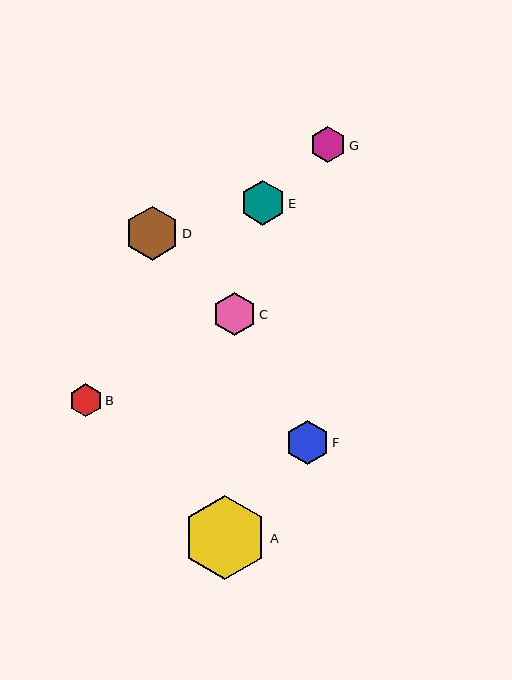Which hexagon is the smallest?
Hexagon B is the smallest with a size of approximately 33 pixels.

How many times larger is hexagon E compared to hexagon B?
Hexagon E is approximately 1.4 times the size of hexagon B.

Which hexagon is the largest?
Hexagon A is the largest with a size of approximately 85 pixels.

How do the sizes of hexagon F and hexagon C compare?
Hexagon F and hexagon C are approximately the same size.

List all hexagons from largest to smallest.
From largest to smallest: A, D, E, F, C, G, B.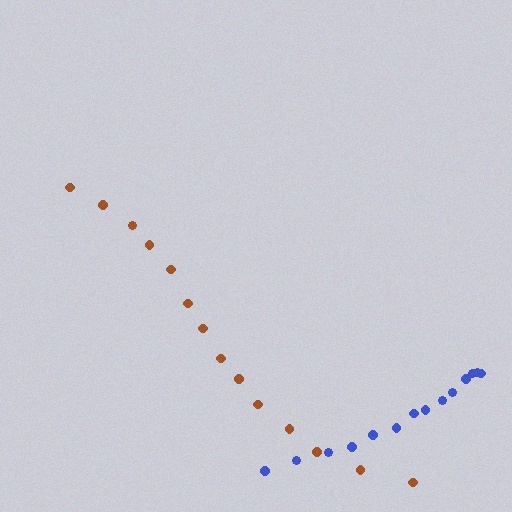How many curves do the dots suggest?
There are 2 distinct paths.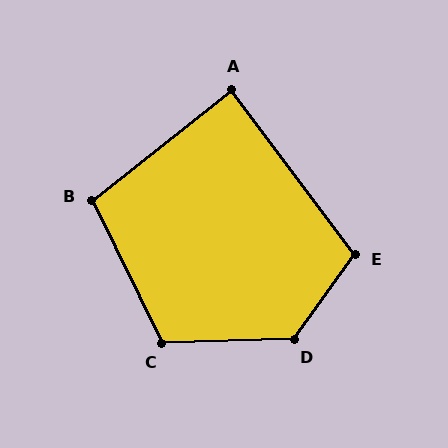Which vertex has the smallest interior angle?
A, at approximately 88 degrees.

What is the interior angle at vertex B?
Approximately 102 degrees (obtuse).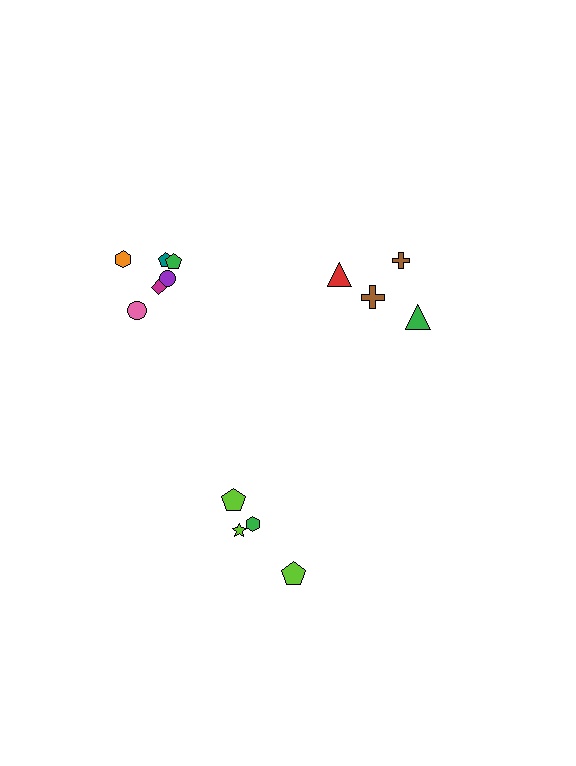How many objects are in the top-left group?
There are 6 objects.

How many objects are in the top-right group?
There are 4 objects.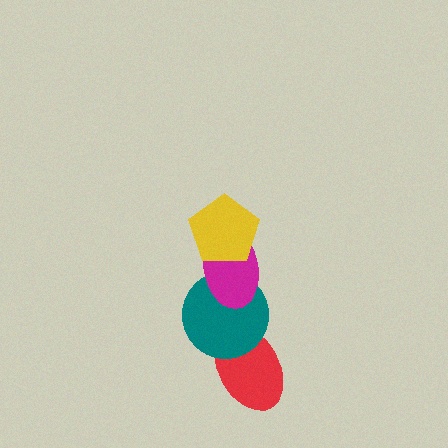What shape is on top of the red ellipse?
The teal circle is on top of the red ellipse.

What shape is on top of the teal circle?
The magenta ellipse is on top of the teal circle.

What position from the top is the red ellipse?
The red ellipse is 4th from the top.